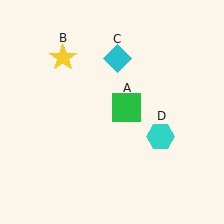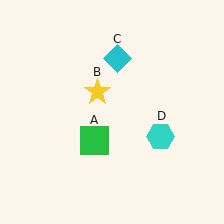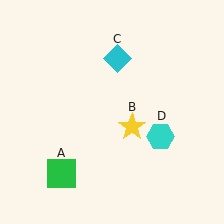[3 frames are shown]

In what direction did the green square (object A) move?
The green square (object A) moved down and to the left.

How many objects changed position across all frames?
2 objects changed position: green square (object A), yellow star (object B).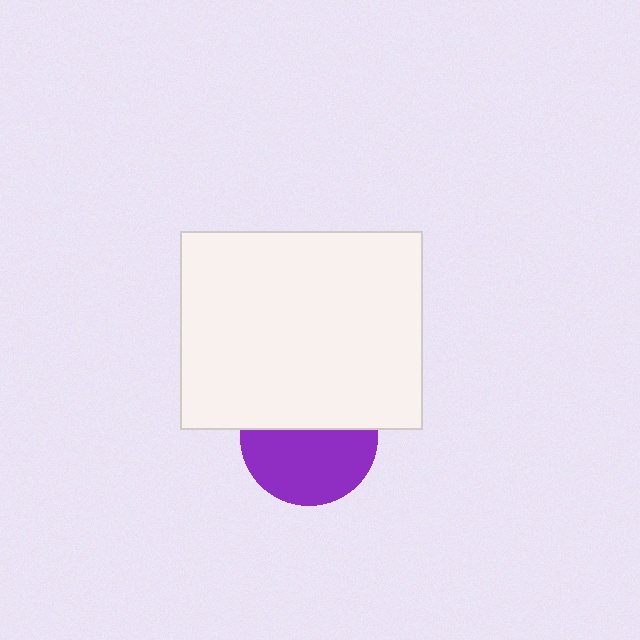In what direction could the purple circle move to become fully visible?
The purple circle could move down. That would shift it out from behind the white rectangle entirely.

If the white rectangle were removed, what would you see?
You would see the complete purple circle.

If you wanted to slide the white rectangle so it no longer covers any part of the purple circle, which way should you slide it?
Slide it up — that is the most direct way to separate the two shapes.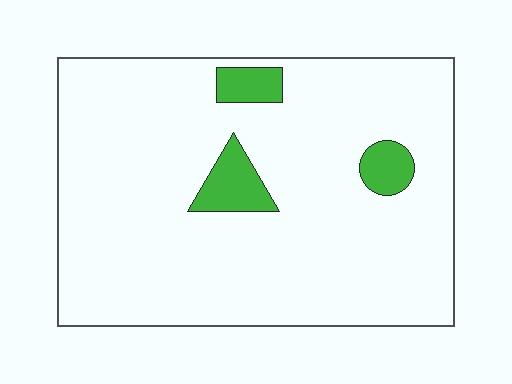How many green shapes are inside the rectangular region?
3.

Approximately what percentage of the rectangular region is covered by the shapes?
Approximately 10%.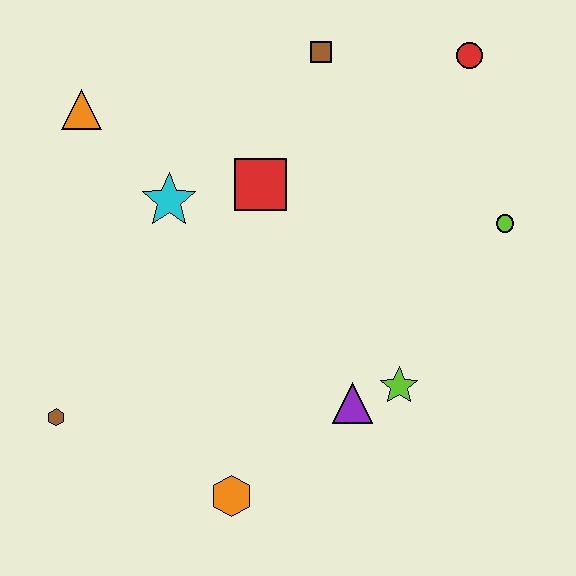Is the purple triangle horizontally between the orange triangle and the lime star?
Yes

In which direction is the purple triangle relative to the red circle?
The purple triangle is below the red circle.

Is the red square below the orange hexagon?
No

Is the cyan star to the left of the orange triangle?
No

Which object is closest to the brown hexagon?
The orange hexagon is closest to the brown hexagon.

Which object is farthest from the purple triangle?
The orange triangle is farthest from the purple triangle.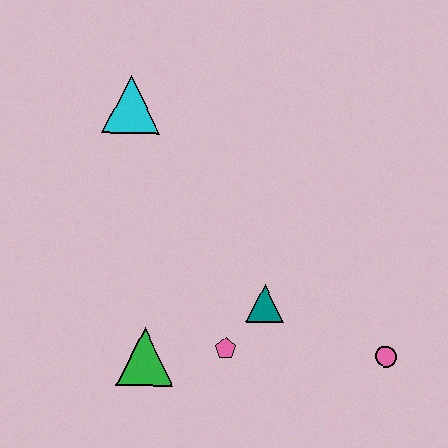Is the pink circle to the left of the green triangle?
No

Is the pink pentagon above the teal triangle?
No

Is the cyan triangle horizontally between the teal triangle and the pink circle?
No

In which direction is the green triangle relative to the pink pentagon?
The green triangle is to the left of the pink pentagon.